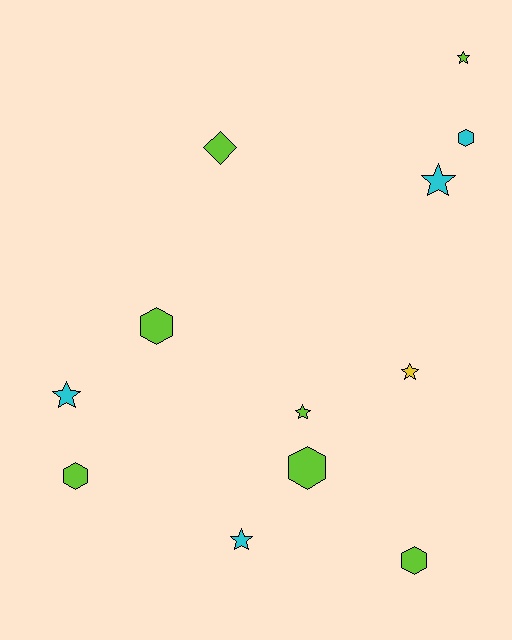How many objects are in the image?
There are 12 objects.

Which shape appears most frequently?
Star, with 6 objects.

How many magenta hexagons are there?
There are no magenta hexagons.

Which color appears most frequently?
Lime, with 7 objects.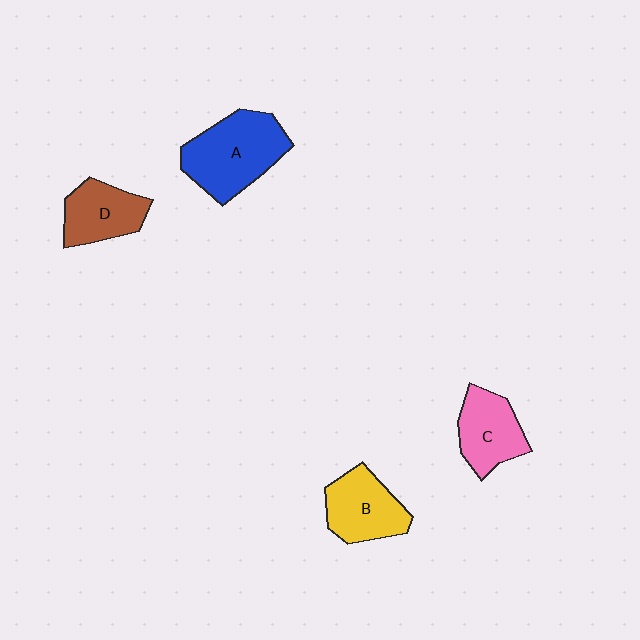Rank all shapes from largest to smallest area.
From largest to smallest: A (blue), B (yellow), C (pink), D (brown).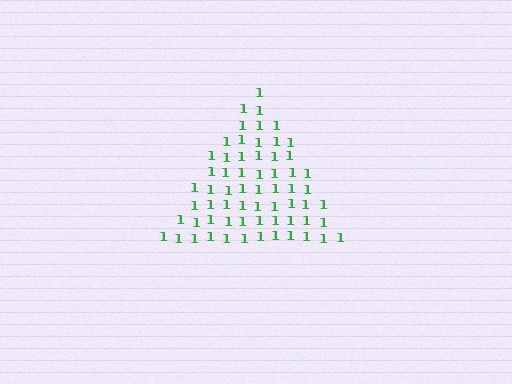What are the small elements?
The small elements are digit 1's.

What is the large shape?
The large shape is a triangle.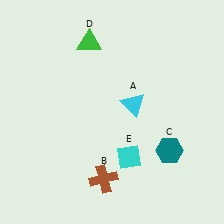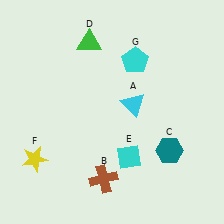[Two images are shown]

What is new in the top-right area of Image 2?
A cyan pentagon (G) was added in the top-right area of Image 2.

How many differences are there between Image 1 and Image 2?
There are 2 differences between the two images.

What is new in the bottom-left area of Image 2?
A yellow star (F) was added in the bottom-left area of Image 2.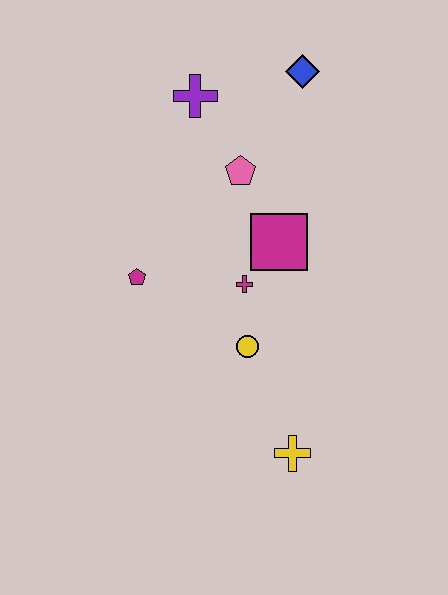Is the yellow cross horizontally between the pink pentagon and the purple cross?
No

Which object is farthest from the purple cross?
The yellow cross is farthest from the purple cross.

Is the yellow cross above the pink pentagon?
No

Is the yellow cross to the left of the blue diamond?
Yes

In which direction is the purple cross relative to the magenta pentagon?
The purple cross is above the magenta pentagon.